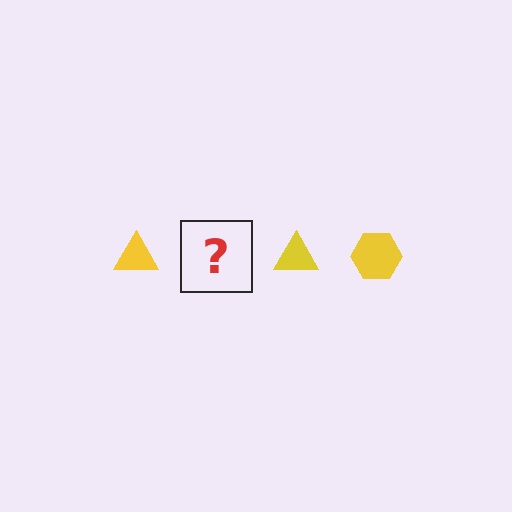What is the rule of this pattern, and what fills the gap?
The rule is that the pattern cycles through triangle, hexagon shapes in yellow. The gap should be filled with a yellow hexagon.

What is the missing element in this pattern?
The missing element is a yellow hexagon.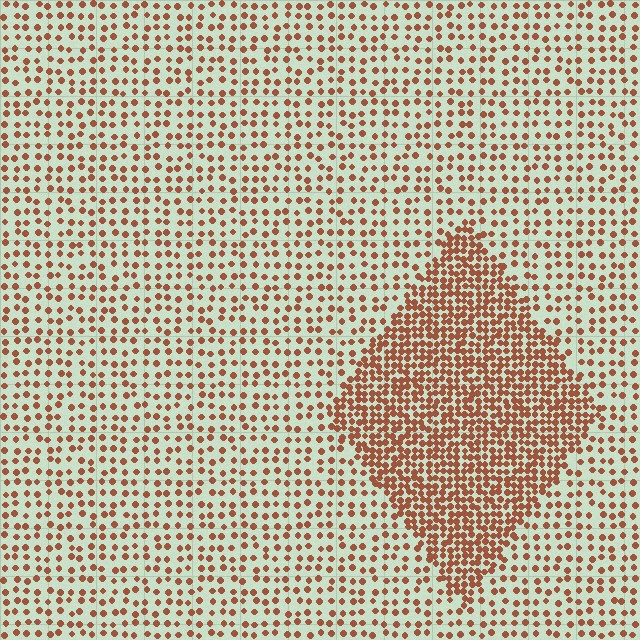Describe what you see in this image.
The image contains small brown elements arranged at two different densities. A diamond-shaped region is visible where the elements are more densely packed than the surrounding area.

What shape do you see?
I see a diamond.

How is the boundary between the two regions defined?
The boundary is defined by a change in element density (approximately 2.3x ratio). All elements are the same color, size, and shape.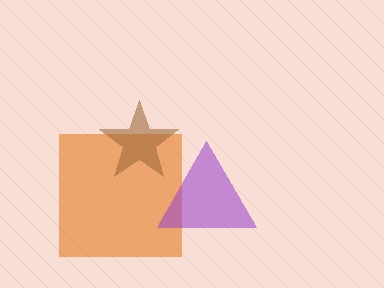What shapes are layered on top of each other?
The layered shapes are: an orange square, a brown star, a purple triangle.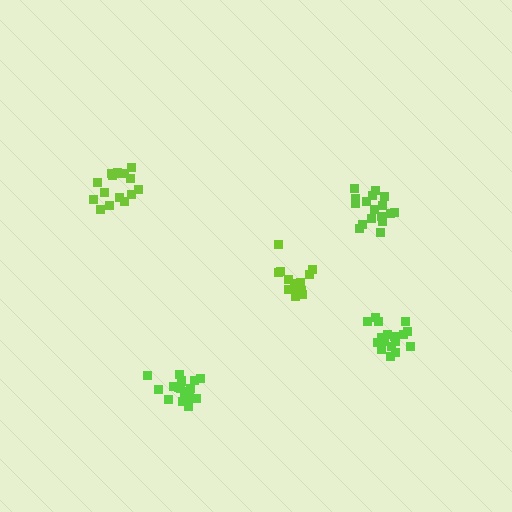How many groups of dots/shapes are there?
There are 5 groups.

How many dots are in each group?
Group 1: 18 dots, Group 2: 16 dots, Group 3: 19 dots, Group 4: 13 dots, Group 5: 17 dots (83 total).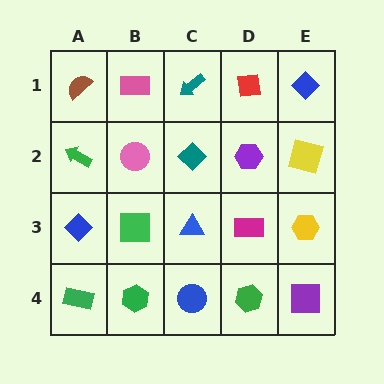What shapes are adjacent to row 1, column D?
A purple hexagon (row 2, column D), a teal arrow (row 1, column C), a blue diamond (row 1, column E).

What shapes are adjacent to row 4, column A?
A blue diamond (row 3, column A), a green hexagon (row 4, column B).